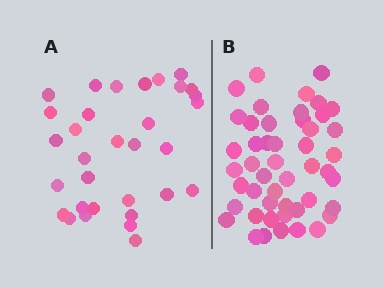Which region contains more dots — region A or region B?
Region B (the right region) has more dots.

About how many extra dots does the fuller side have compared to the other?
Region B has approximately 15 more dots than region A.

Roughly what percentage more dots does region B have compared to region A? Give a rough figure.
About 50% more.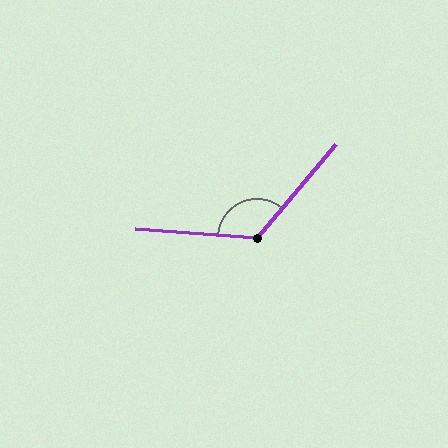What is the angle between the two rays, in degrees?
Approximately 126 degrees.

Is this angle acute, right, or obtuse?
It is obtuse.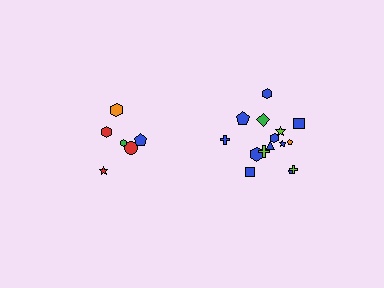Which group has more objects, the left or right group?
The right group.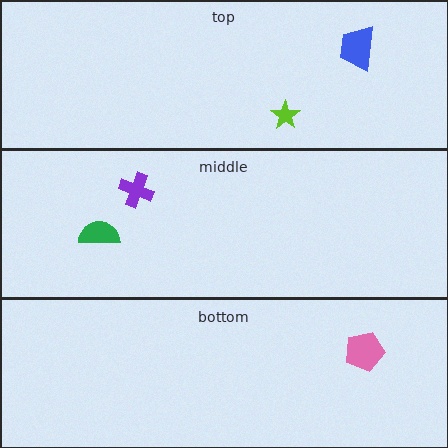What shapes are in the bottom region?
The pink pentagon.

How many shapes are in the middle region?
2.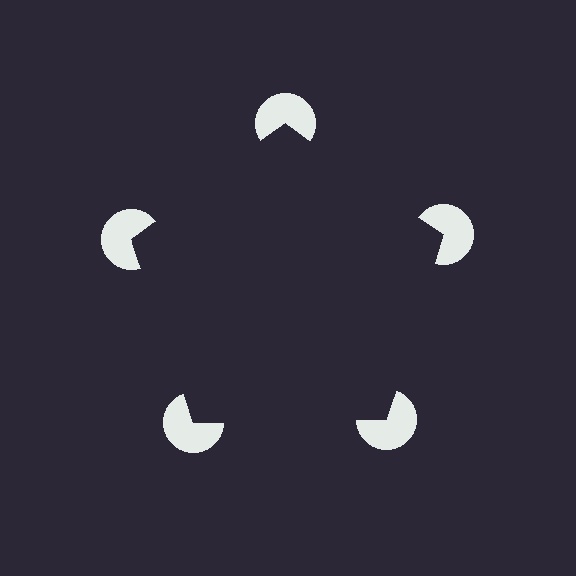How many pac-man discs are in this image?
There are 5 — one at each vertex of the illusory pentagon.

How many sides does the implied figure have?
5 sides.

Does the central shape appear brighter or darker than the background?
It typically appears slightly darker than the background, even though no actual brightness change is drawn.